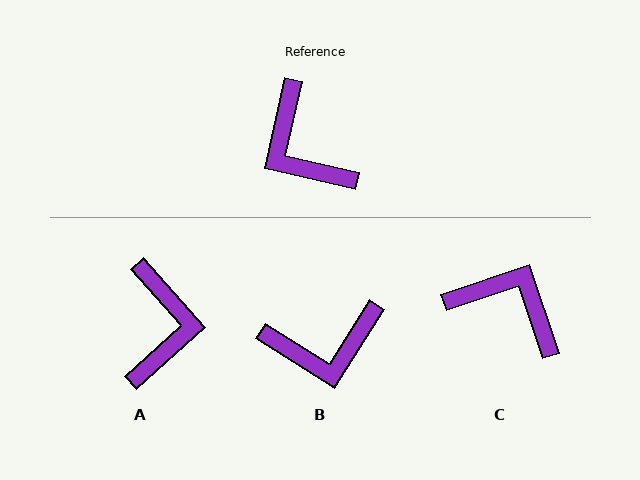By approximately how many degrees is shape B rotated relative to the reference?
Approximately 71 degrees counter-clockwise.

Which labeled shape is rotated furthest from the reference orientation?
C, about 149 degrees away.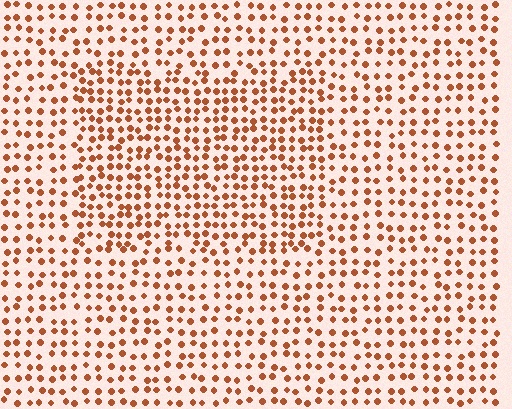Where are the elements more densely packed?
The elements are more densely packed inside the rectangle boundary.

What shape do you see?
I see a rectangle.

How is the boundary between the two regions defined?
The boundary is defined by a change in element density (approximately 1.5x ratio). All elements are the same color, size, and shape.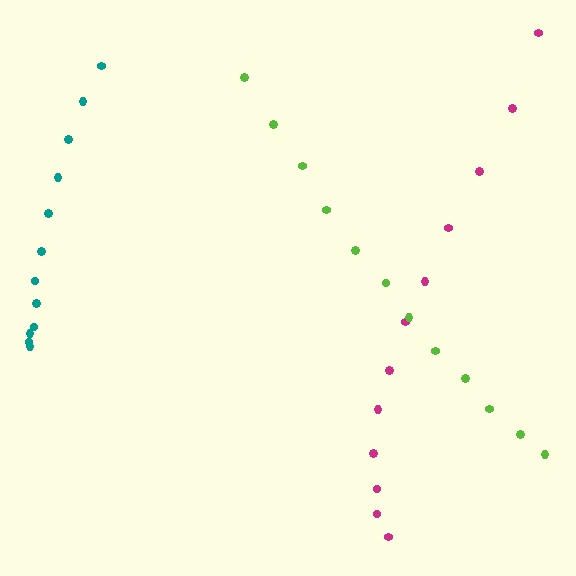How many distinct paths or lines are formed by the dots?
There are 3 distinct paths.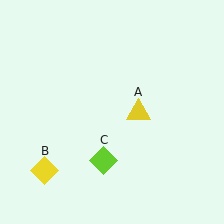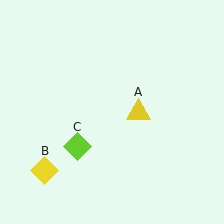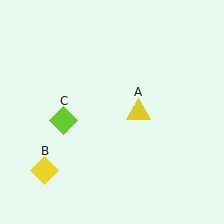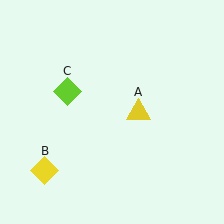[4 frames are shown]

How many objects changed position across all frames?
1 object changed position: lime diamond (object C).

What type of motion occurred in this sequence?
The lime diamond (object C) rotated clockwise around the center of the scene.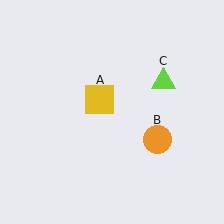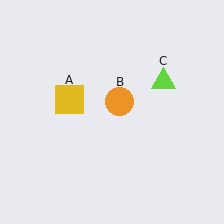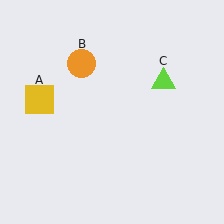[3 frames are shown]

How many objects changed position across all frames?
2 objects changed position: yellow square (object A), orange circle (object B).